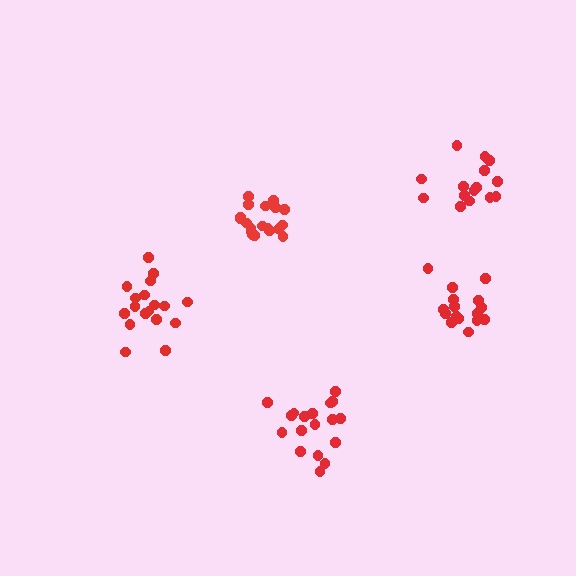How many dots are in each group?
Group 1: 18 dots, Group 2: 18 dots, Group 3: 19 dots, Group 4: 16 dots, Group 5: 16 dots (87 total).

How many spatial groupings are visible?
There are 5 spatial groupings.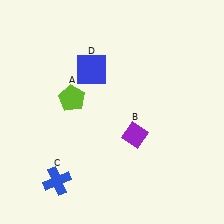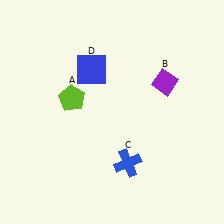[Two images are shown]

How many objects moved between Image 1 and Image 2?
2 objects moved between the two images.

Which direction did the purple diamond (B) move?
The purple diamond (B) moved up.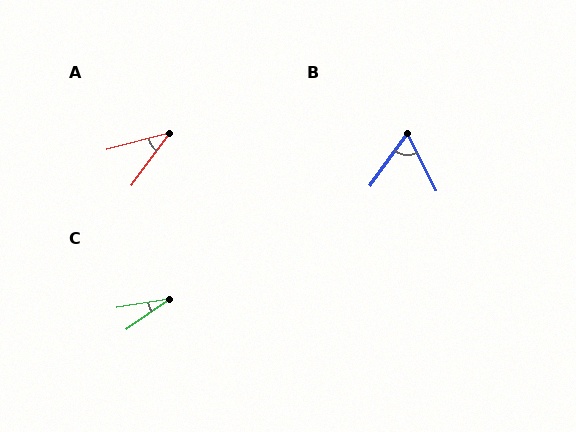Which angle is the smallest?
C, at approximately 26 degrees.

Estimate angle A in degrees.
Approximately 39 degrees.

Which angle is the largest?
B, at approximately 62 degrees.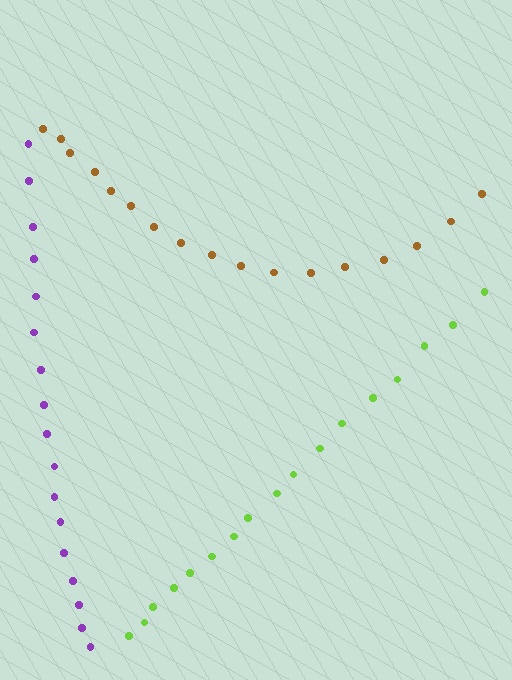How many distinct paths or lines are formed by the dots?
There are 3 distinct paths.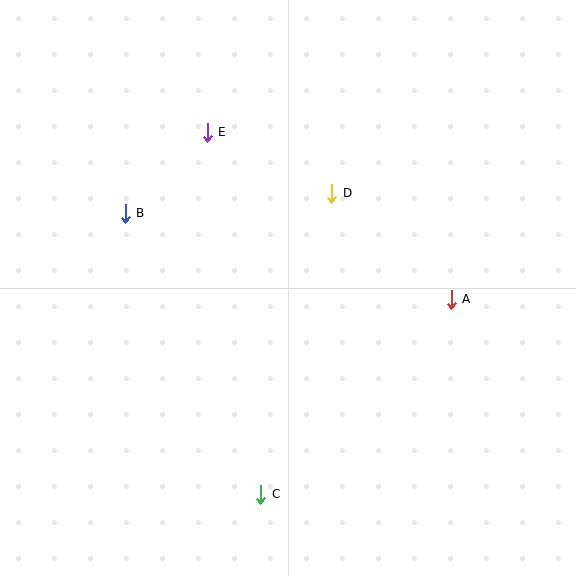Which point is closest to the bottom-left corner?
Point C is closest to the bottom-left corner.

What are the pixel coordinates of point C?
Point C is at (261, 494).